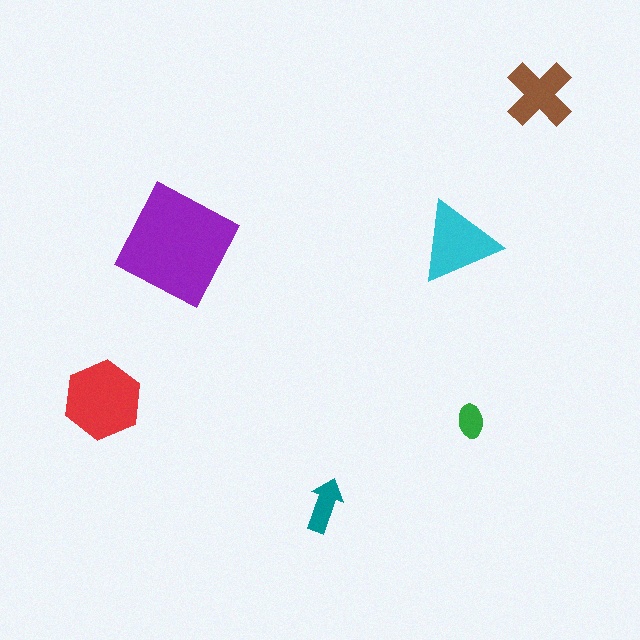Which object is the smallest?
The green ellipse.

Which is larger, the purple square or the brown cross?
The purple square.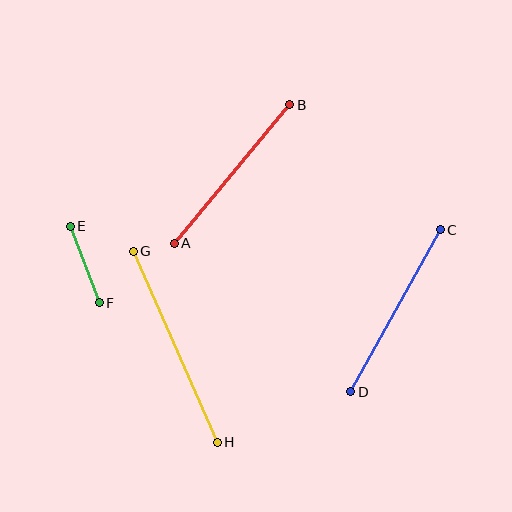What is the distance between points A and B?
The distance is approximately 180 pixels.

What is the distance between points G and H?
The distance is approximately 209 pixels.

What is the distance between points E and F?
The distance is approximately 82 pixels.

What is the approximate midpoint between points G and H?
The midpoint is at approximately (175, 347) pixels.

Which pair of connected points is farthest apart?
Points G and H are farthest apart.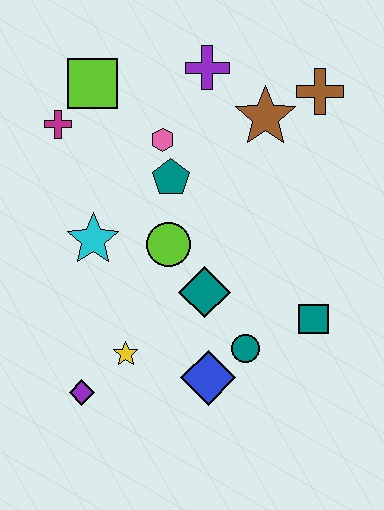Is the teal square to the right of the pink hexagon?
Yes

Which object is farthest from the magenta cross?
The teal square is farthest from the magenta cross.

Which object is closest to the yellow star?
The purple diamond is closest to the yellow star.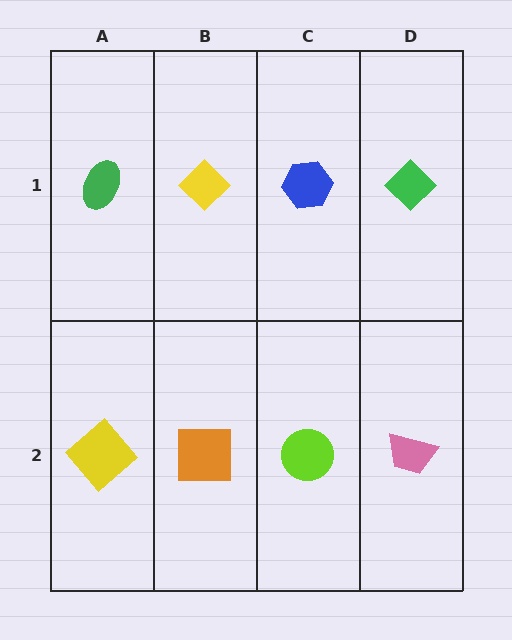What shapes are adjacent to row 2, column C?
A blue hexagon (row 1, column C), an orange square (row 2, column B), a pink trapezoid (row 2, column D).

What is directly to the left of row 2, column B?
A yellow diamond.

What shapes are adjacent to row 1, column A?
A yellow diamond (row 2, column A), a yellow diamond (row 1, column B).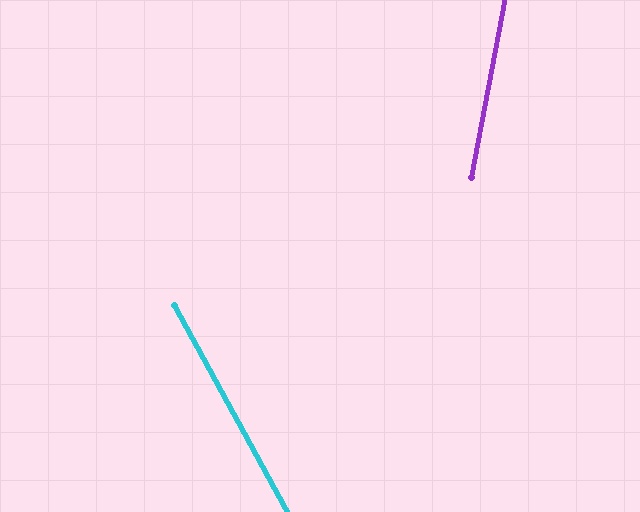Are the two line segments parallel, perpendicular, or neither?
Neither parallel nor perpendicular — they differ by about 39°.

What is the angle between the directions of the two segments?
Approximately 39 degrees.